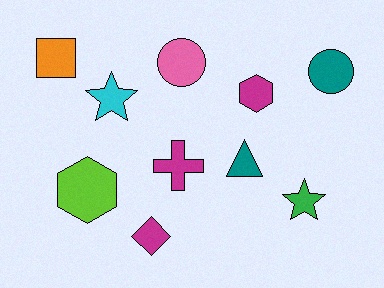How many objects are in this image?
There are 10 objects.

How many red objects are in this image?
There are no red objects.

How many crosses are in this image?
There is 1 cross.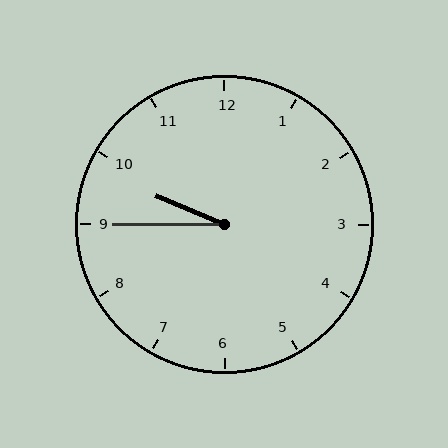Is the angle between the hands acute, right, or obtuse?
It is acute.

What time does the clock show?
9:45.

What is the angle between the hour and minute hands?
Approximately 22 degrees.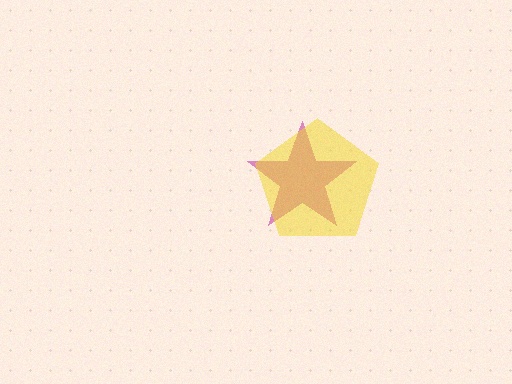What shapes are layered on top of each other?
The layered shapes are: a magenta star, a yellow pentagon.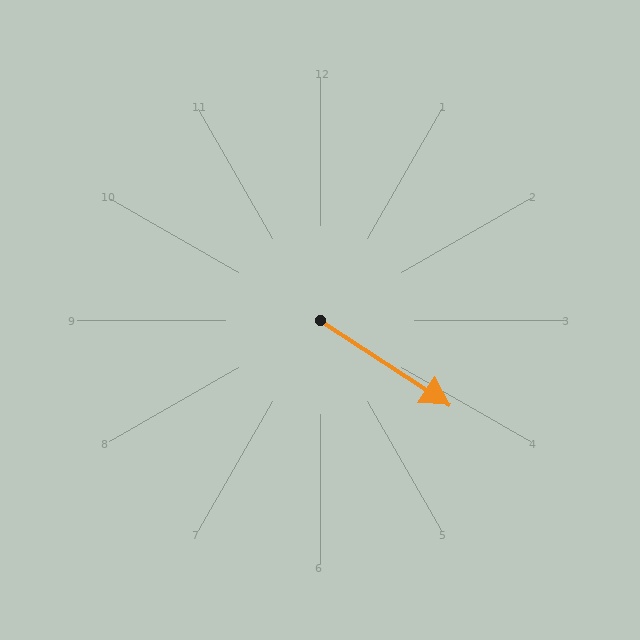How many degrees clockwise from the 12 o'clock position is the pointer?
Approximately 123 degrees.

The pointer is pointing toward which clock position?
Roughly 4 o'clock.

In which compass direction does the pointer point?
Southeast.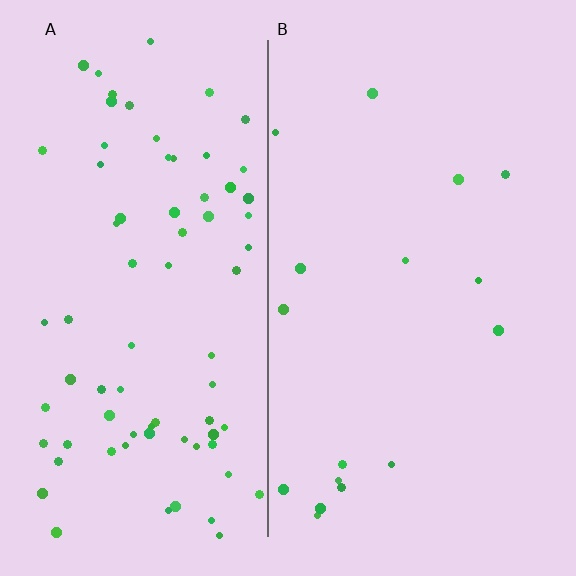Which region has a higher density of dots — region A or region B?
A (the left).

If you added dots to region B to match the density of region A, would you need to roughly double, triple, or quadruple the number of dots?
Approximately quadruple.